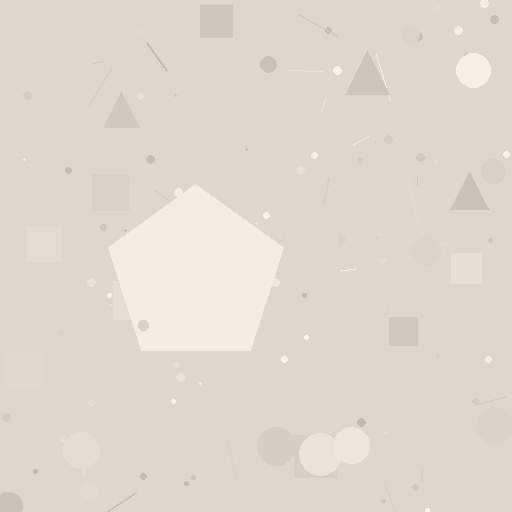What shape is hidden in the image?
A pentagon is hidden in the image.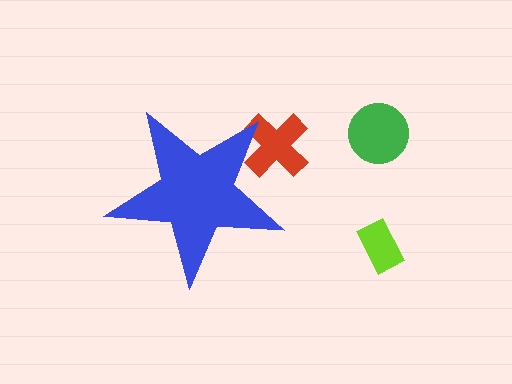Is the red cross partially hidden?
Yes, the red cross is partially hidden behind the blue star.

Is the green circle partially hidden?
No, the green circle is fully visible.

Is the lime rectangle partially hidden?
No, the lime rectangle is fully visible.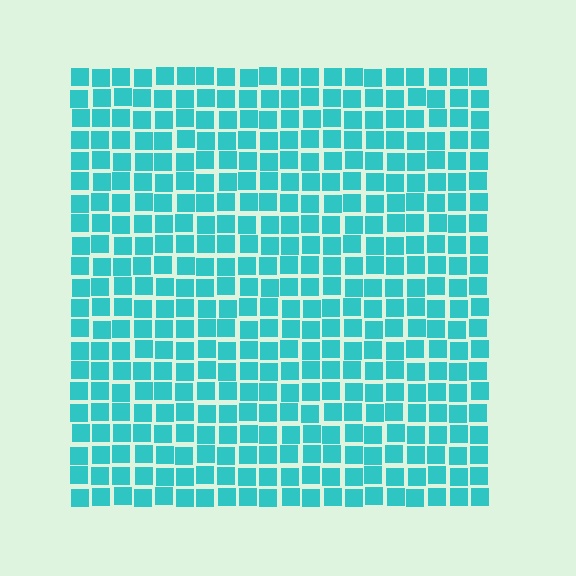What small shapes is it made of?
It is made of small squares.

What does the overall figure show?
The overall figure shows a square.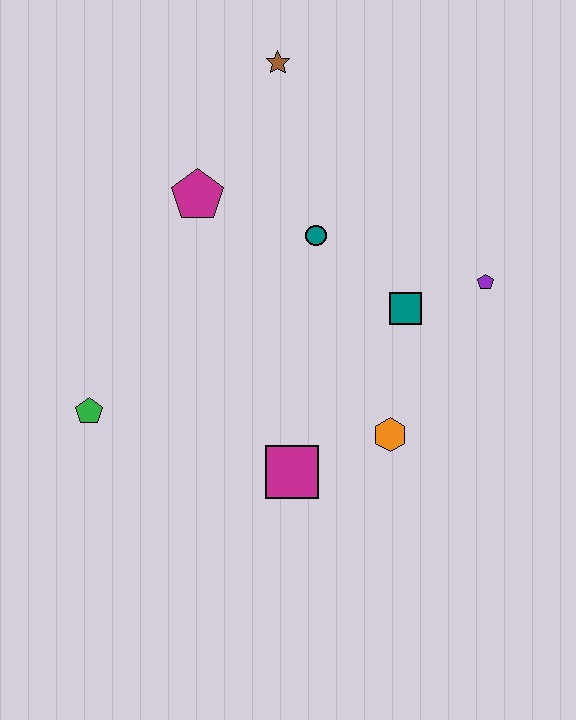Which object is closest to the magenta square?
The orange hexagon is closest to the magenta square.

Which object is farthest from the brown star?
The magenta square is farthest from the brown star.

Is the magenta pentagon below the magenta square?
No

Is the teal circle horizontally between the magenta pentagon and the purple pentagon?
Yes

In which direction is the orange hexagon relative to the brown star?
The orange hexagon is below the brown star.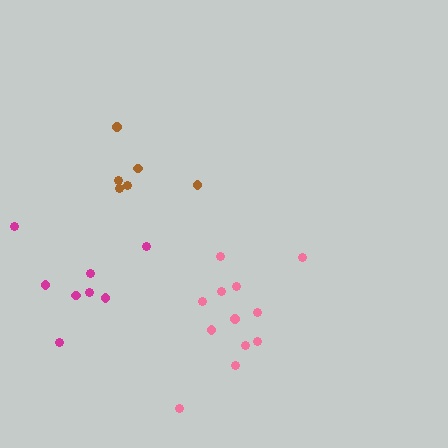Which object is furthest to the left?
The magenta cluster is leftmost.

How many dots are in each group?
Group 1: 8 dots, Group 2: 12 dots, Group 3: 6 dots (26 total).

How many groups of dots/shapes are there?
There are 3 groups.